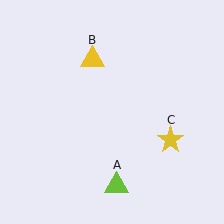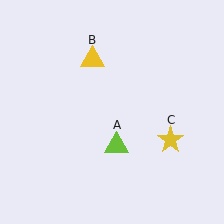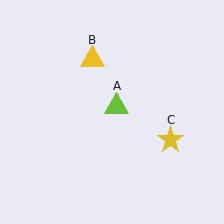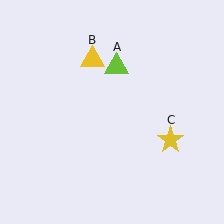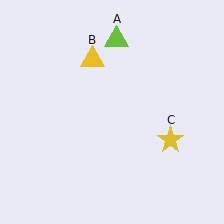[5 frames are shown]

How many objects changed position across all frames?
1 object changed position: lime triangle (object A).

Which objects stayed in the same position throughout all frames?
Yellow triangle (object B) and yellow star (object C) remained stationary.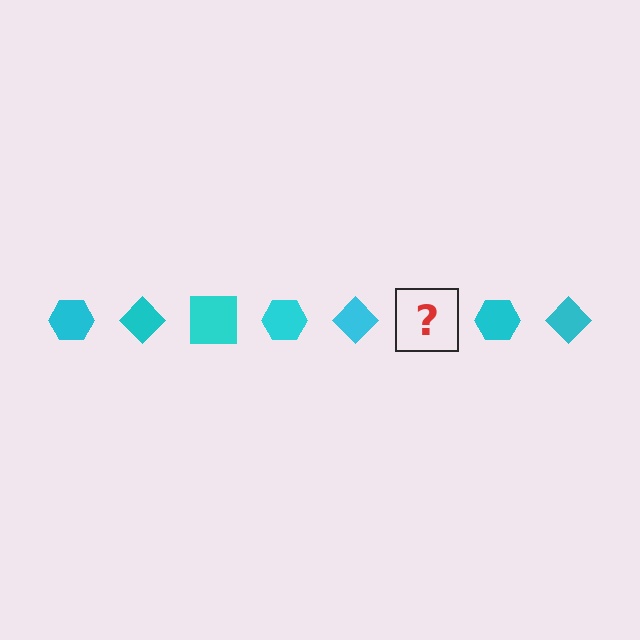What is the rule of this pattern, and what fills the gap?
The rule is that the pattern cycles through hexagon, diamond, square shapes in cyan. The gap should be filled with a cyan square.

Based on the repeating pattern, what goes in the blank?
The blank should be a cyan square.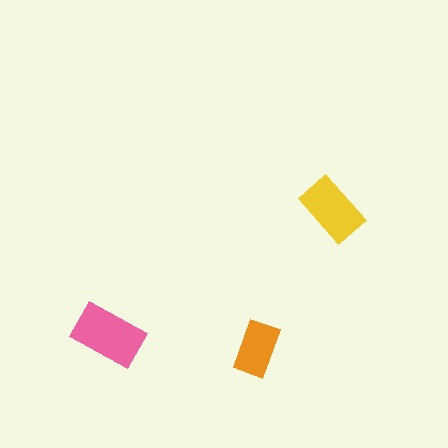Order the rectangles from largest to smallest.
the pink one, the yellow one, the orange one.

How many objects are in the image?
There are 3 objects in the image.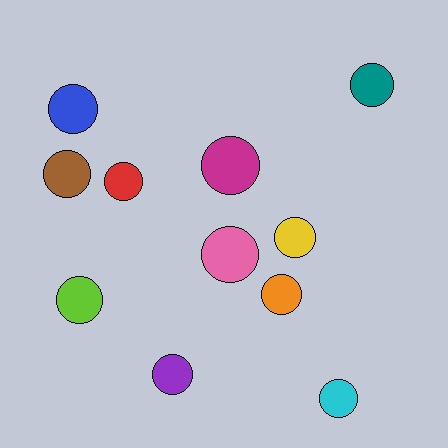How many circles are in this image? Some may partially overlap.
There are 11 circles.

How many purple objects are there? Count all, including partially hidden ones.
There is 1 purple object.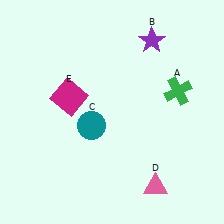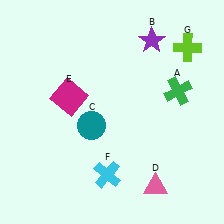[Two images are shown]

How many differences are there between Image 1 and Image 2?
There are 2 differences between the two images.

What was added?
A cyan cross (F), a lime cross (G) were added in Image 2.